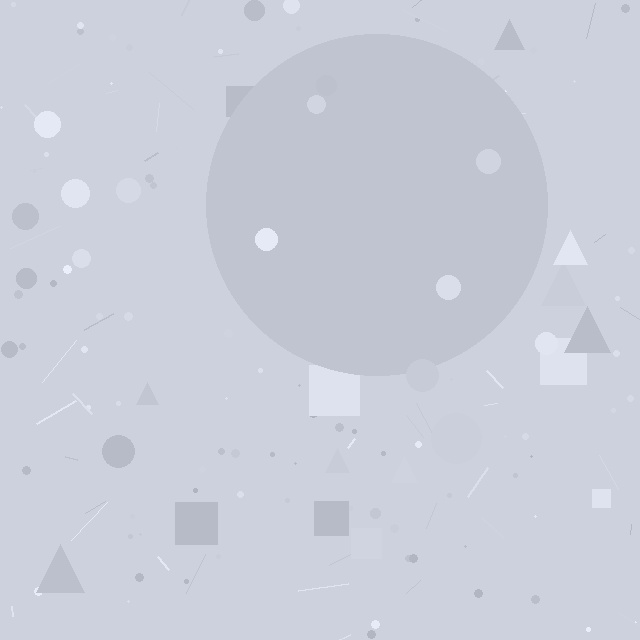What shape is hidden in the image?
A circle is hidden in the image.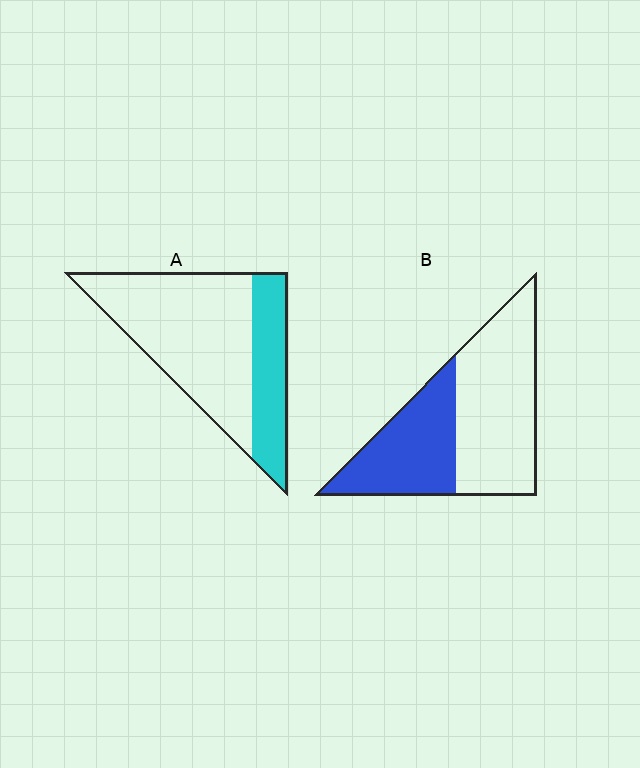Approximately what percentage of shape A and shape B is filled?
A is approximately 30% and B is approximately 40%.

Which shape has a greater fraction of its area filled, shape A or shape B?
Shape B.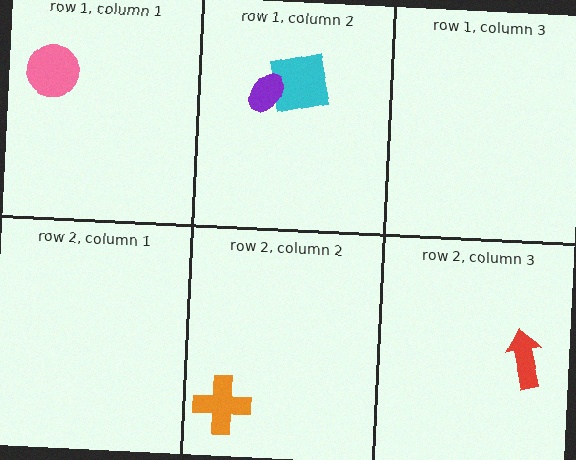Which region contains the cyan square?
The row 1, column 2 region.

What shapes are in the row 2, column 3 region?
The red arrow.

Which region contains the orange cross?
The row 2, column 2 region.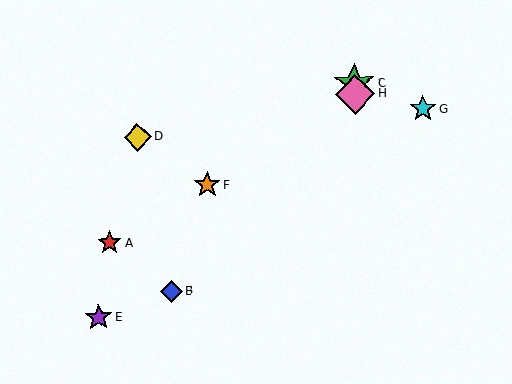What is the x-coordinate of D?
Object D is at x≈137.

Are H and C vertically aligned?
Yes, both are at x≈355.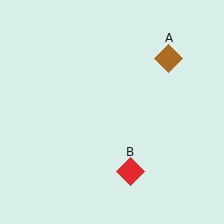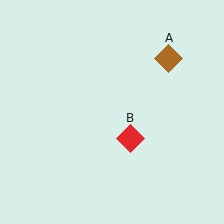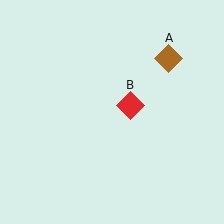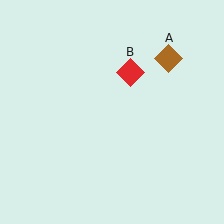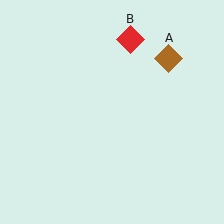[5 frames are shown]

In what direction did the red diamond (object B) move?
The red diamond (object B) moved up.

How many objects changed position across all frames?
1 object changed position: red diamond (object B).